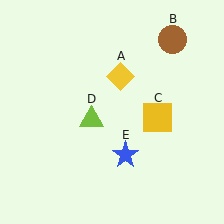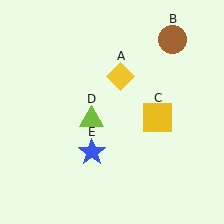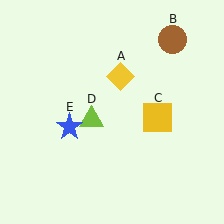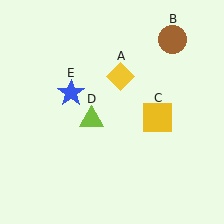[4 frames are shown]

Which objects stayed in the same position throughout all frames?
Yellow diamond (object A) and brown circle (object B) and yellow square (object C) and lime triangle (object D) remained stationary.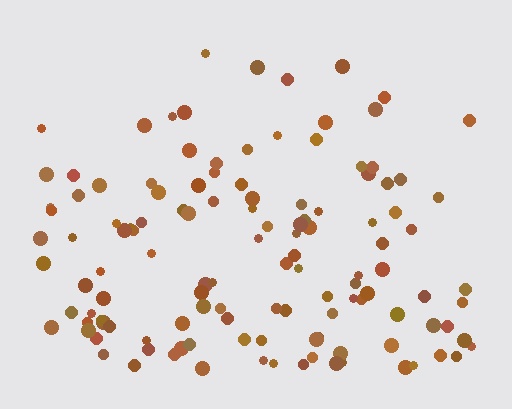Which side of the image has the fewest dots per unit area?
The top.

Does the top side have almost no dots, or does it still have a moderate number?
Still a moderate number, just noticeably fewer than the bottom.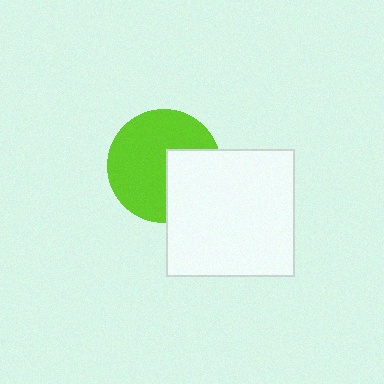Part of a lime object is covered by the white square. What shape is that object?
It is a circle.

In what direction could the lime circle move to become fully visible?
The lime circle could move left. That would shift it out from behind the white square entirely.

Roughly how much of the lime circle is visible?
Most of it is visible (roughly 67%).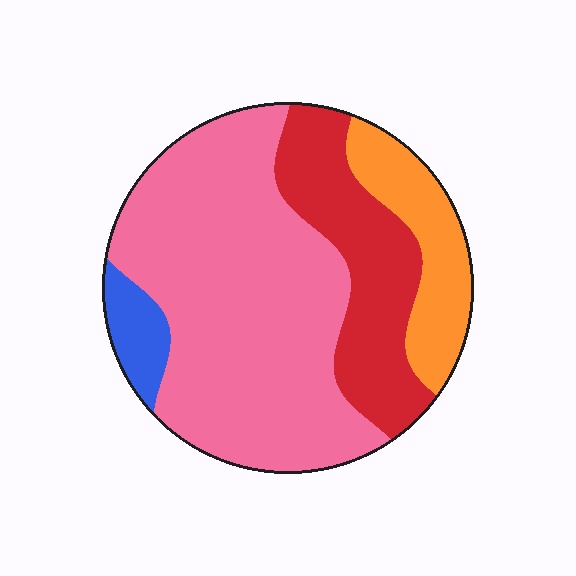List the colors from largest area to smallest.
From largest to smallest: pink, red, orange, blue.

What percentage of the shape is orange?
Orange takes up less than a quarter of the shape.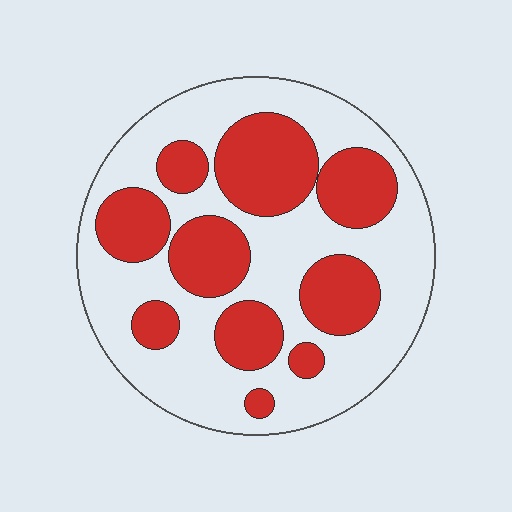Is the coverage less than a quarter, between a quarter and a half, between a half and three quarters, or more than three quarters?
Between a quarter and a half.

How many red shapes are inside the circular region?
10.